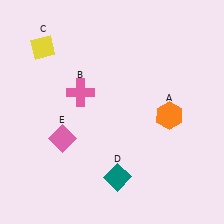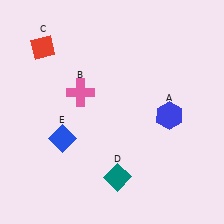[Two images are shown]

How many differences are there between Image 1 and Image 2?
There are 3 differences between the two images.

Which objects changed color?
A changed from orange to blue. C changed from yellow to red. E changed from pink to blue.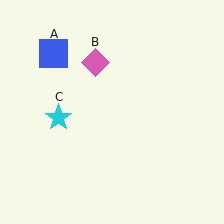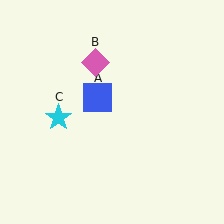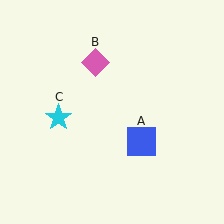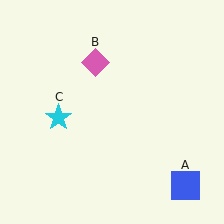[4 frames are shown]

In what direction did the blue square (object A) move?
The blue square (object A) moved down and to the right.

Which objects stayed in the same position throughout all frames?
Pink diamond (object B) and cyan star (object C) remained stationary.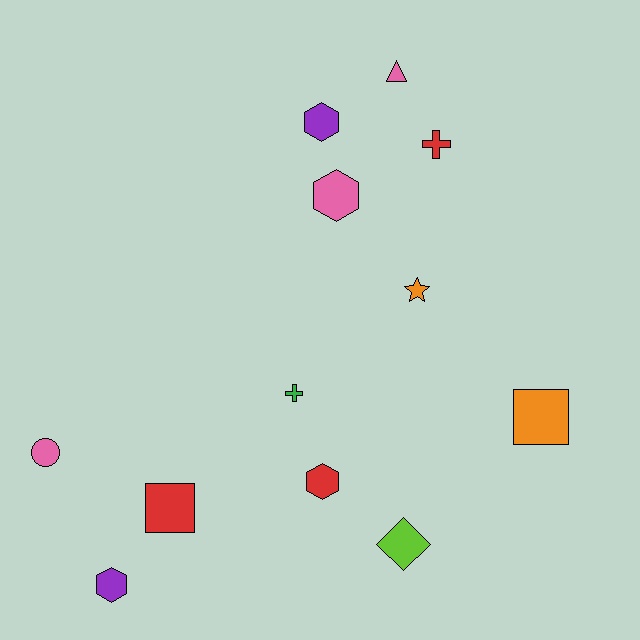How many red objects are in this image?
There are 3 red objects.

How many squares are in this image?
There are 2 squares.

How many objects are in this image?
There are 12 objects.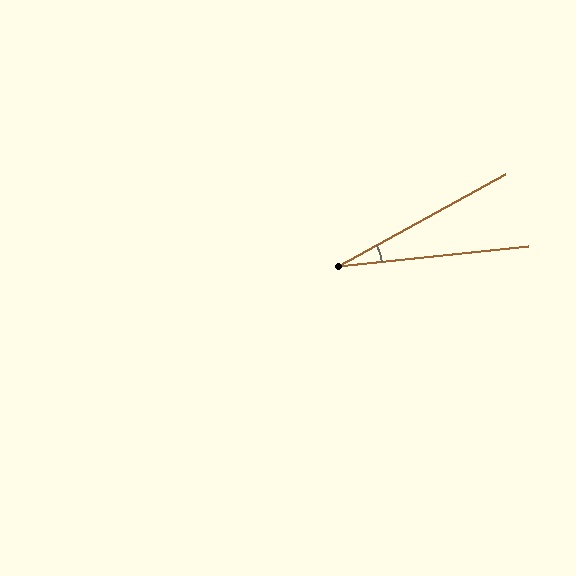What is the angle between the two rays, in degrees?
Approximately 23 degrees.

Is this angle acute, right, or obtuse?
It is acute.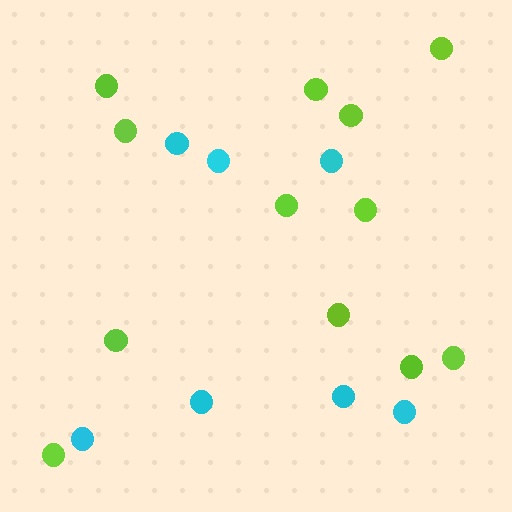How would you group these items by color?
There are 2 groups: one group of cyan circles (7) and one group of lime circles (12).